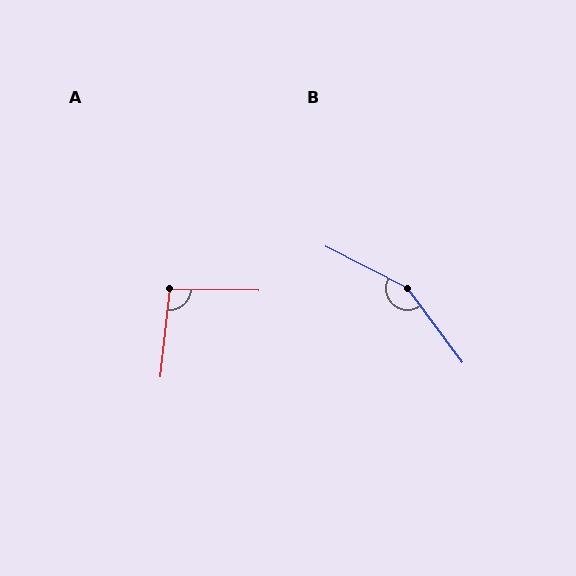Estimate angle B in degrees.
Approximately 154 degrees.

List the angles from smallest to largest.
A (95°), B (154°).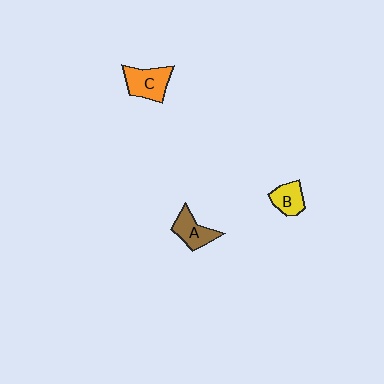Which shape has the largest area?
Shape C (orange).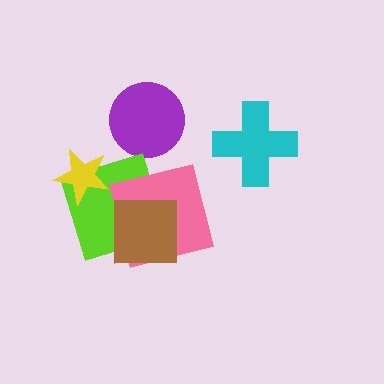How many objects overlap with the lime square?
3 objects overlap with the lime square.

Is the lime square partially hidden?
Yes, it is partially covered by another shape.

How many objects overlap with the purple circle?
0 objects overlap with the purple circle.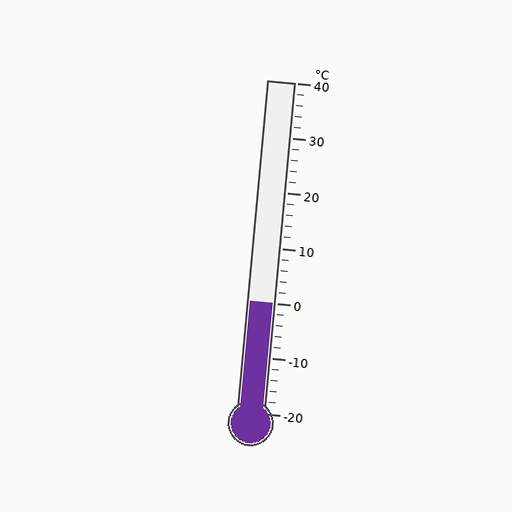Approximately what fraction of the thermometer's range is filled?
The thermometer is filled to approximately 35% of its range.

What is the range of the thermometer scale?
The thermometer scale ranges from -20°C to 40°C.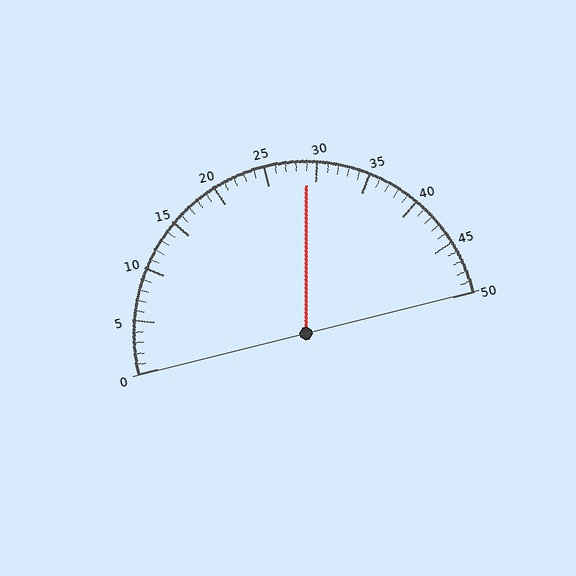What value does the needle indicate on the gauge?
The needle indicates approximately 29.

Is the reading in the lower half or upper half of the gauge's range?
The reading is in the upper half of the range (0 to 50).